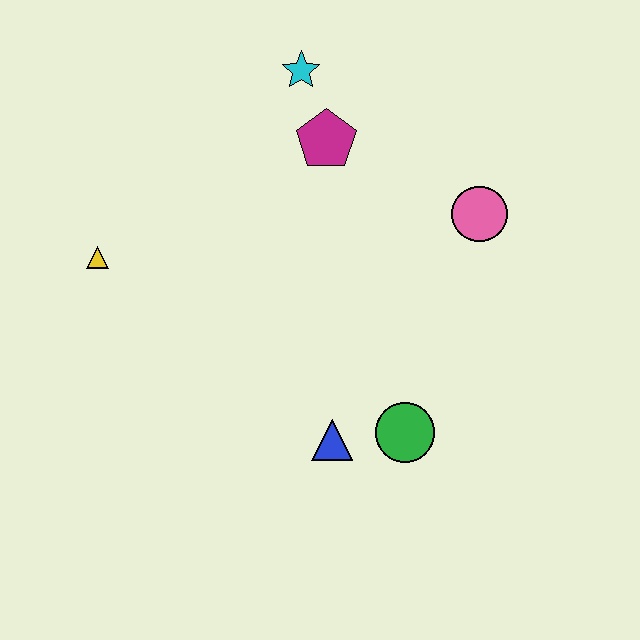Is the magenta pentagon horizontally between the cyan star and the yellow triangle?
No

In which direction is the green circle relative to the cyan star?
The green circle is below the cyan star.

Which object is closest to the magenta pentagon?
The cyan star is closest to the magenta pentagon.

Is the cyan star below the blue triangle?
No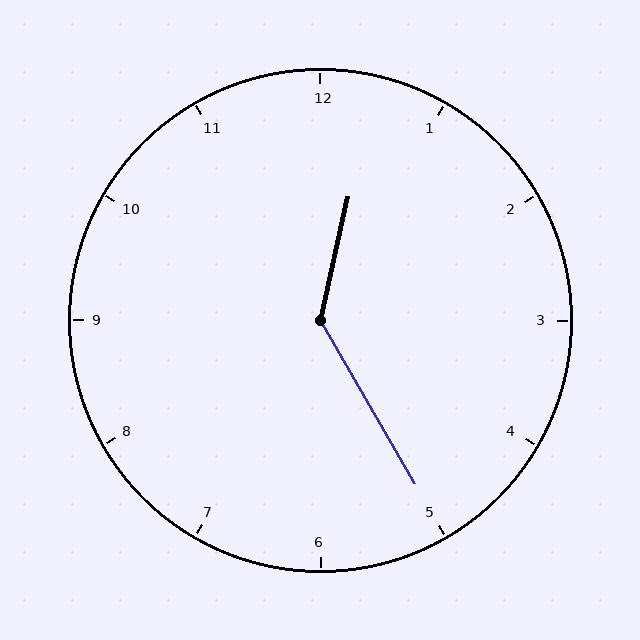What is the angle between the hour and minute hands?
Approximately 138 degrees.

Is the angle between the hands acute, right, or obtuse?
It is obtuse.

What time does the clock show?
12:25.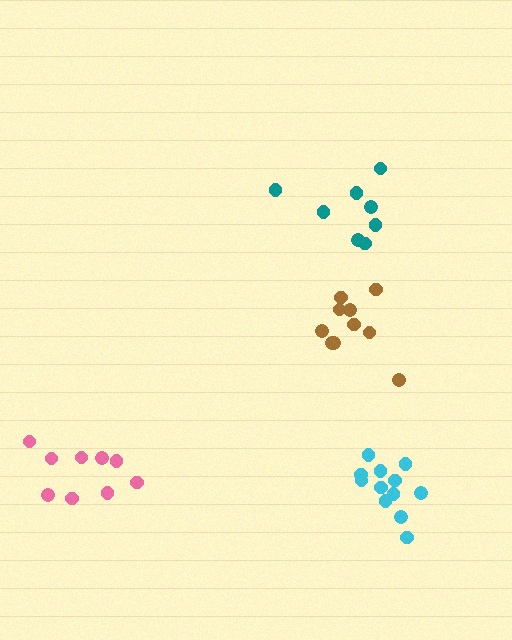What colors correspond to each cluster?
The clusters are colored: brown, cyan, teal, pink.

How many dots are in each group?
Group 1: 10 dots, Group 2: 12 dots, Group 3: 8 dots, Group 4: 9 dots (39 total).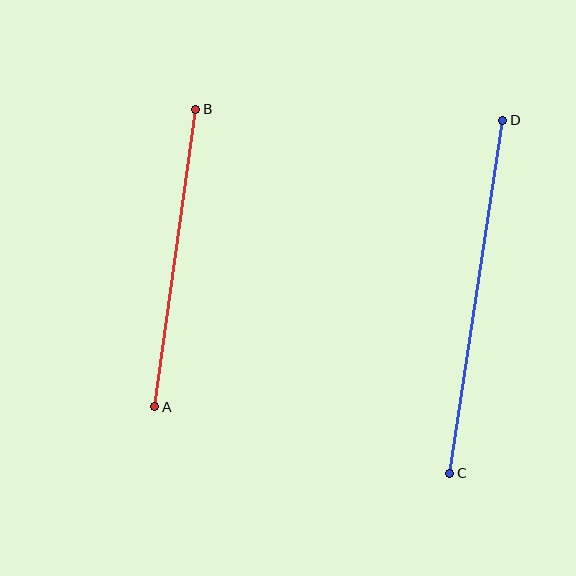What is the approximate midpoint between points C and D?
The midpoint is at approximately (476, 297) pixels.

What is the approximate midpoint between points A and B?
The midpoint is at approximately (175, 258) pixels.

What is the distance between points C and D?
The distance is approximately 357 pixels.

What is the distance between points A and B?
The distance is approximately 300 pixels.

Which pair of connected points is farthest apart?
Points C and D are farthest apart.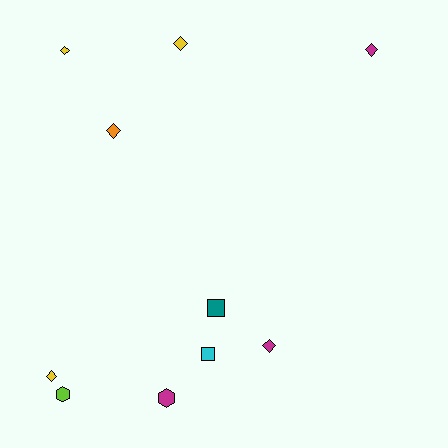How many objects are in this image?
There are 10 objects.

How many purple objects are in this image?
There are no purple objects.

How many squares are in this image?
There are 2 squares.